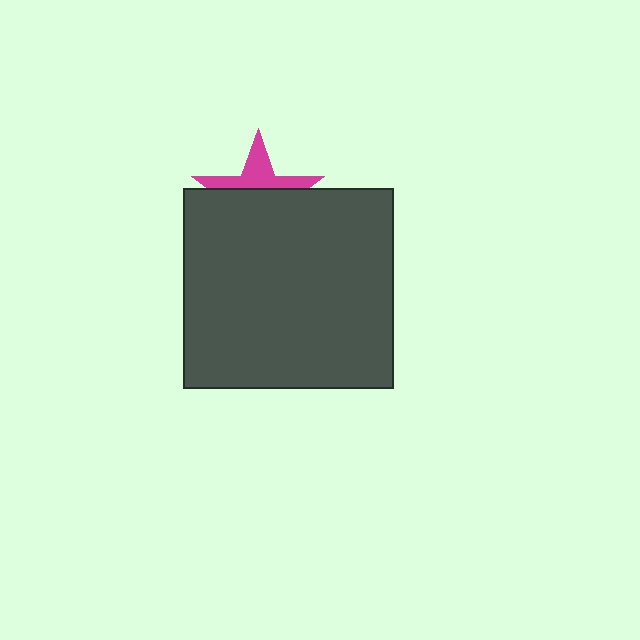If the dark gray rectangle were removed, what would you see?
You would see the complete magenta star.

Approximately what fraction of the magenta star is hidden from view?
Roughly 62% of the magenta star is hidden behind the dark gray rectangle.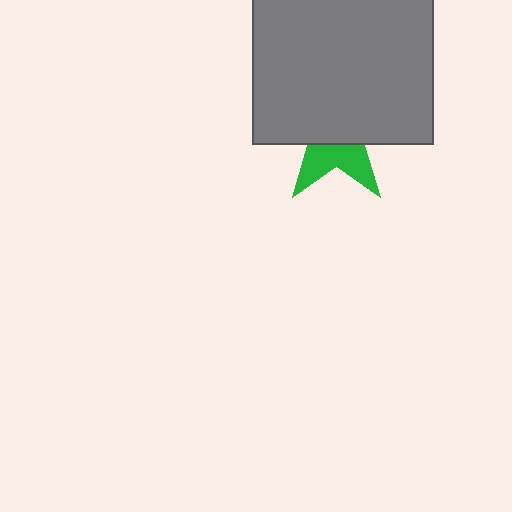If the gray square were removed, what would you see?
You would see the complete green star.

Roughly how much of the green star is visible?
A small part of it is visible (roughly 37%).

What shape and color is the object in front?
The object in front is a gray square.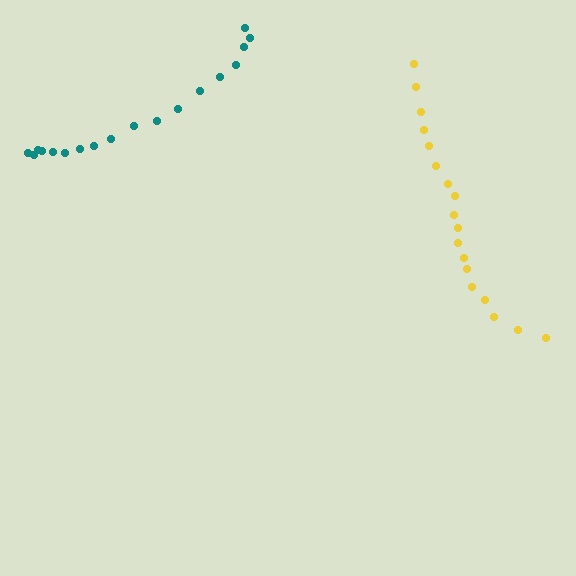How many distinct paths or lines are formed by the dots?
There are 2 distinct paths.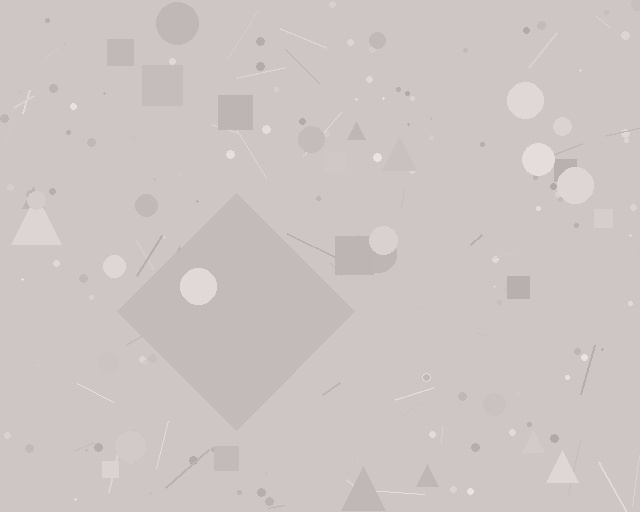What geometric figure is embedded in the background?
A diamond is embedded in the background.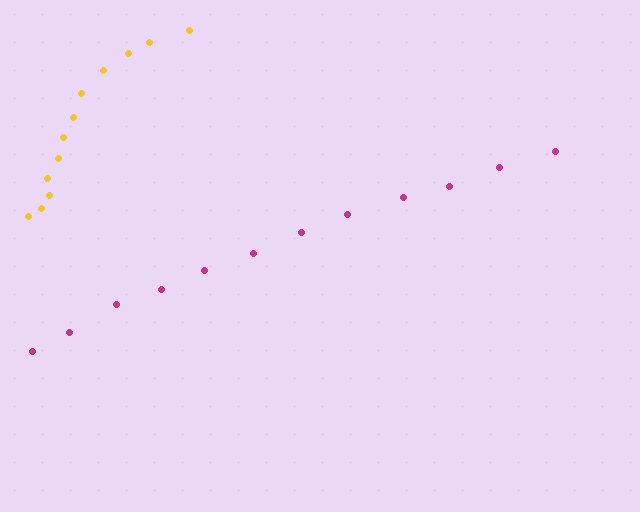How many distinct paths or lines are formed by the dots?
There are 2 distinct paths.